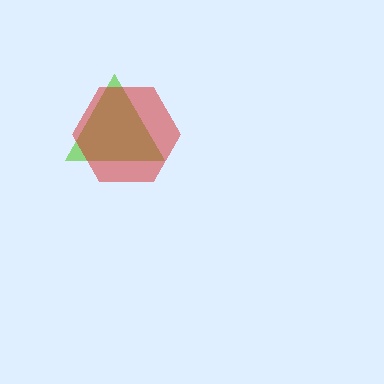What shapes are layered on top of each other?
The layered shapes are: a lime triangle, a red hexagon.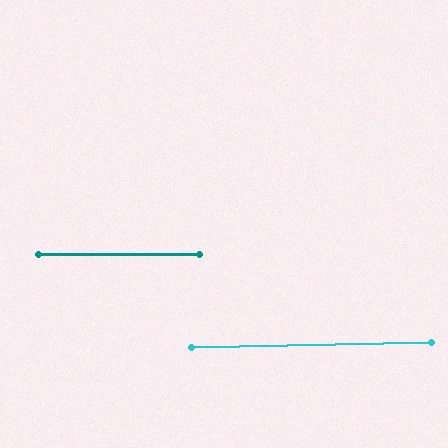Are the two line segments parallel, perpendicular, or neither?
Parallel — their directions differ by only 0.8°.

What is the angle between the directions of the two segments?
Approximately 1 degree.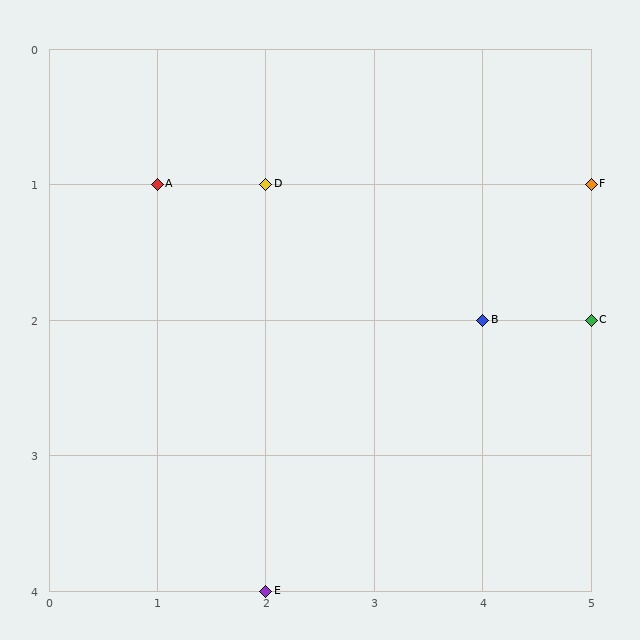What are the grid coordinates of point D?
Point D is at grid coordinates (2, 1).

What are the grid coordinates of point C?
Point C is at grid coordinates (5, 2).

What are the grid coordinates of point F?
Point F is at grid coordinates (5, 1).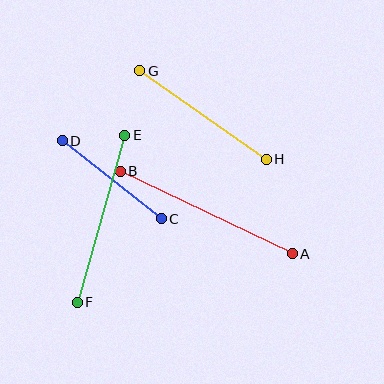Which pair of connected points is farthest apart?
Points A and B are farthest apart.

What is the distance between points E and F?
The distance is approximately 174 pixels.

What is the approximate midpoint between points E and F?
The midpoint is at approximately (101, 219) pixels.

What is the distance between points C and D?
The distance is approximately 126 pixels.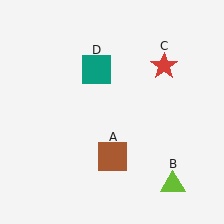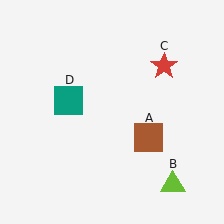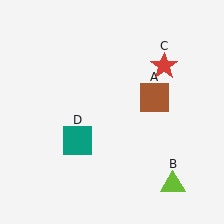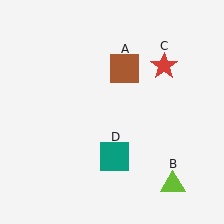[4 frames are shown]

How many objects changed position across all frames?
2 objects changed position: brown square (object A), teal square (object D).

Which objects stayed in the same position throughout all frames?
Lime triangle (object B) and red star (object C) remained stationary.